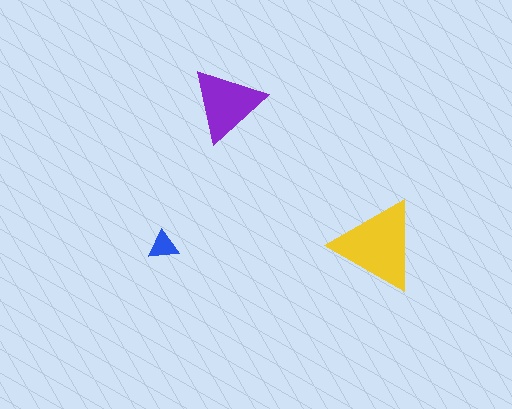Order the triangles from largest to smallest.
the yellow one, the purple one, the blue one.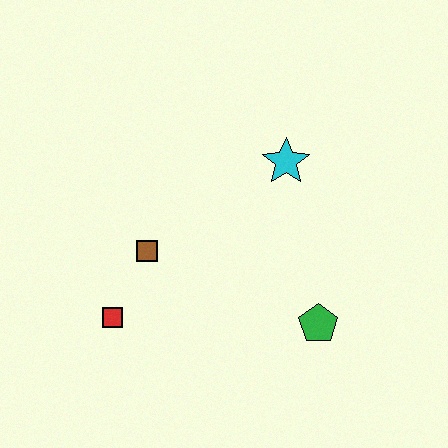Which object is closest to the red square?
The brown square is closest to the red square.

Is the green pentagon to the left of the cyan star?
No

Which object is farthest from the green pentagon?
The red square is farthest from the green pentagon.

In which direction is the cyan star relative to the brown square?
The cyan star is to the right of the brown square.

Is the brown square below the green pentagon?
No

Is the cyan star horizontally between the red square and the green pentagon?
Yes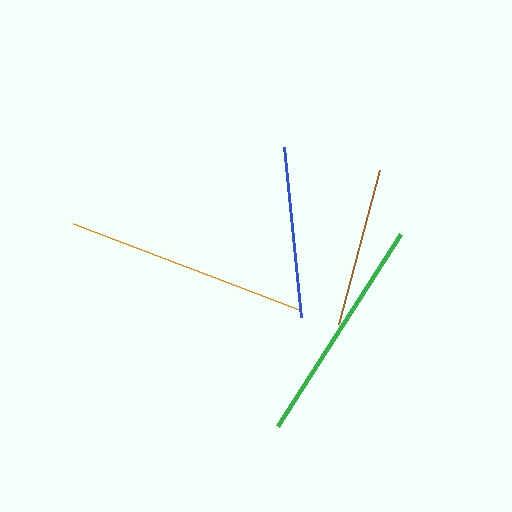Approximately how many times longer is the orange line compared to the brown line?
The orange line is approximately 1.5 times the length of the brown line.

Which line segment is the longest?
The orange line is the longest at approximately 241 pixels.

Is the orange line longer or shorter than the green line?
The orange line is longer than the green line.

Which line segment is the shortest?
The brown line is the shortest at approximately 159 pixels.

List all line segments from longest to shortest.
From longest to shortest: orange, green, blue, brown.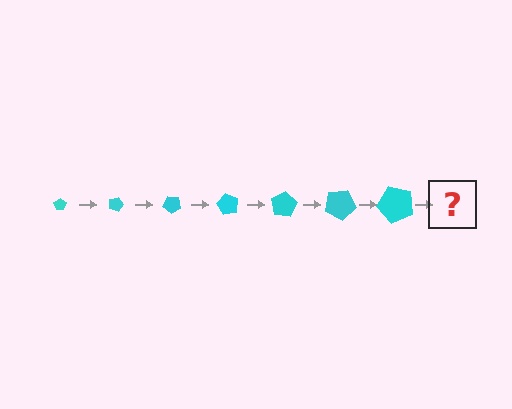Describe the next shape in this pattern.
It should be a pentagon, larger than the previous one and rotated 140 degrees from the start.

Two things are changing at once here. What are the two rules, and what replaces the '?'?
The two rules are that the pentagon grows larger each step and it rotates 20 degrees each step. The '?' should be a pentagon, larger than the previous one and rotated 140 degrees from the start.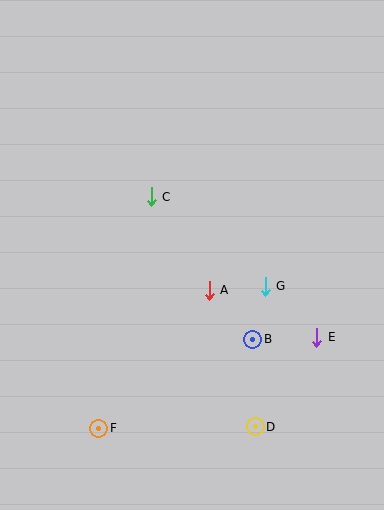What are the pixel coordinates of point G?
Point G is at (265, 286).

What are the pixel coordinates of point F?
Point F is at (99, 428).